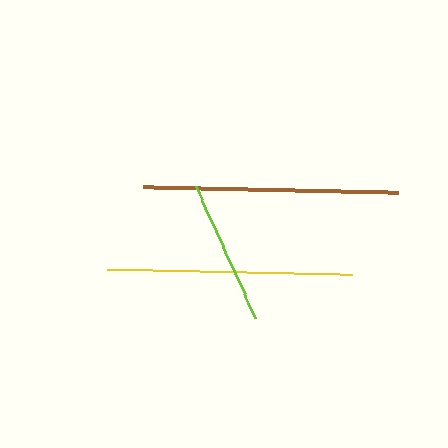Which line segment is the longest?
The brown line is the longest at approximately 255 pixels.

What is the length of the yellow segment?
The yellow segment is approximately 245 pixels long.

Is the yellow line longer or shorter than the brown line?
The brown line is longer than the yellow line.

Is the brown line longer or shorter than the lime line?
The brown line is longer than the lime line.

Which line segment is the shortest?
The lime line is the shortest at approximately 144 pixels.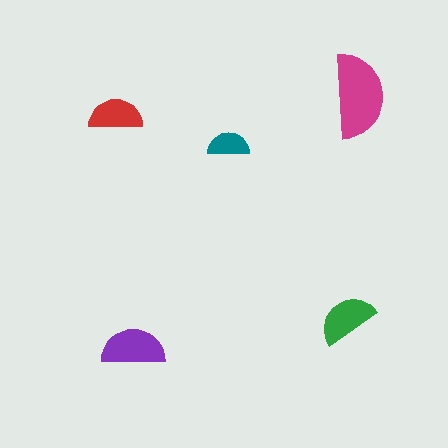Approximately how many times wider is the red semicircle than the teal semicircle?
About 1.5 times wider.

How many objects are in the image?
There are 5 objects in the image.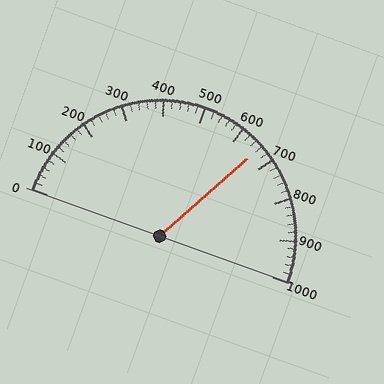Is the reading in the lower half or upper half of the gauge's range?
The reading is in the upper half of the range (0 to 1000).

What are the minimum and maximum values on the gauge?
The gauge ranges from 0 to 1000.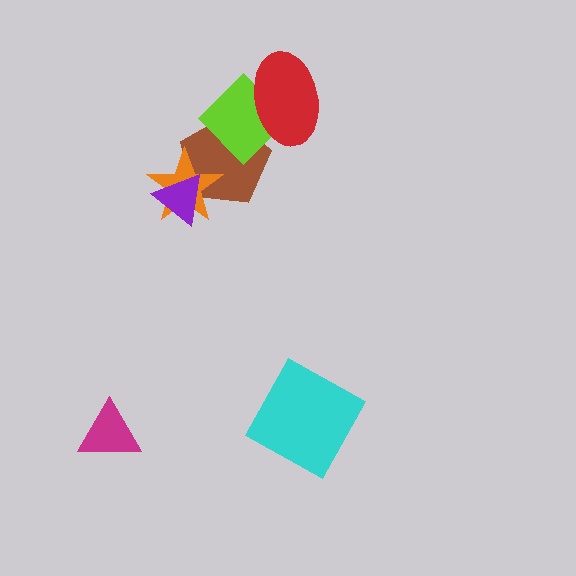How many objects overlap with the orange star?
2 objects overlap with the orange star.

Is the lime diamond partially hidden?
Yes, it is partially covered by another shape.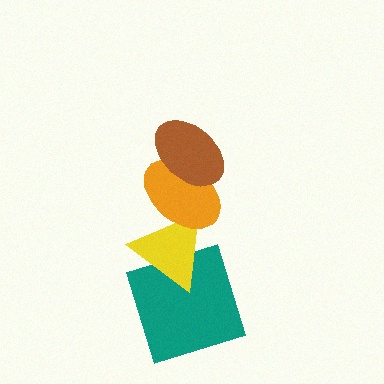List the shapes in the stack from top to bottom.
From top to bottom: the brown ellipse, the orange ellipse, the yellow triangle, the teal square.